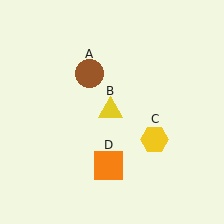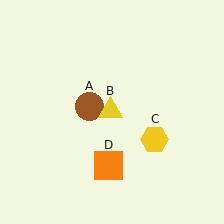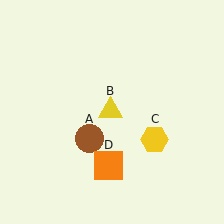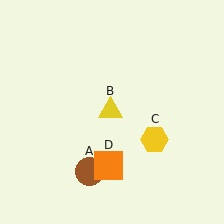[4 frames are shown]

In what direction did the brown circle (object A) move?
The brown circle (object A) moved down.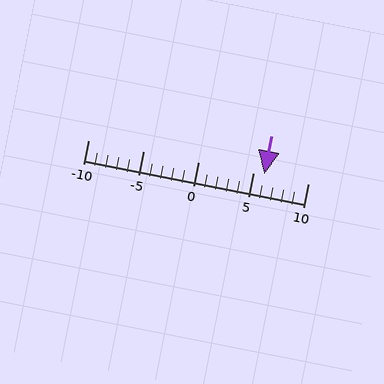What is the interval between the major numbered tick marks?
The major tick marks are spaced 5 units apart.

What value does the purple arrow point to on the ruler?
The purple arrow points to approximately 6.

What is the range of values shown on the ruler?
The ruler shows values from -10 to 10.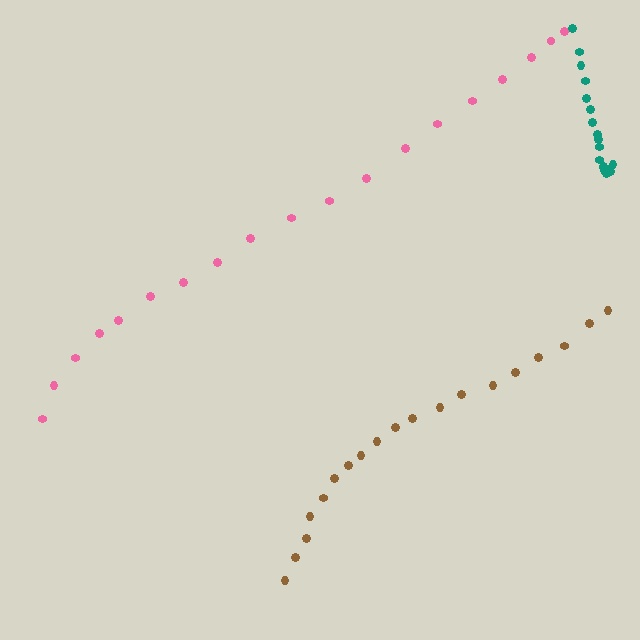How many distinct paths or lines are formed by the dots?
There are 3 distinct paths.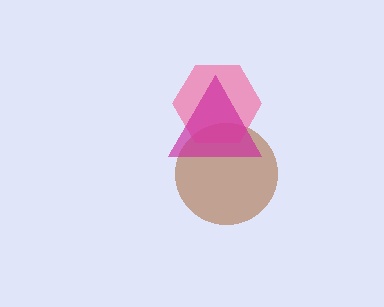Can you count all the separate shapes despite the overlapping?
Yes, there are 3 separate shapes.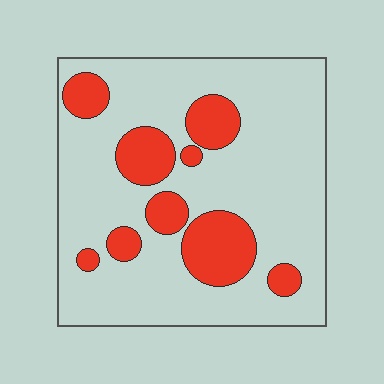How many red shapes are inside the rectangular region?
9.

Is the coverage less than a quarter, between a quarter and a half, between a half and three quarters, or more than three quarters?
Less than a quarter.